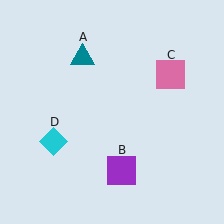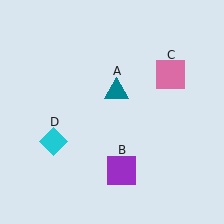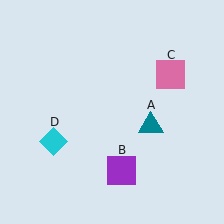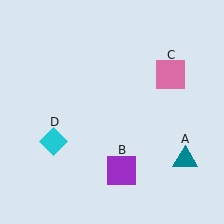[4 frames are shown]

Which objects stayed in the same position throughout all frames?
Purple square (object B) and pink square (object C) and cyan diamond (object D) remained stationary.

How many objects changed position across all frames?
1 object changed position: teal triangle (object A).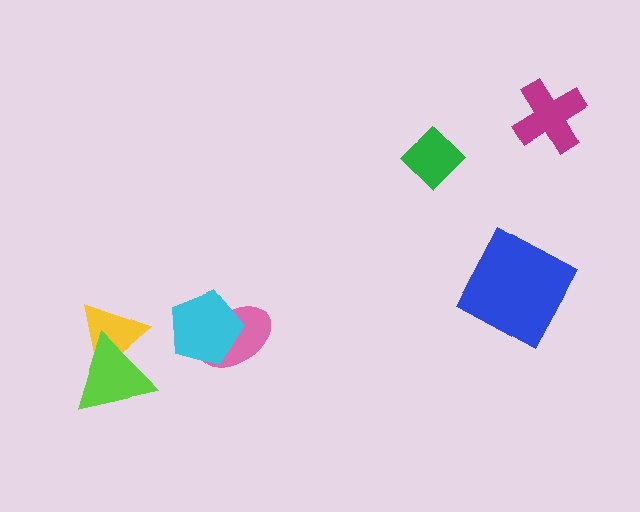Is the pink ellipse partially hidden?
Yes, it is partially covered by another shape.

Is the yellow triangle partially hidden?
Yes, it is partially covered by another shape.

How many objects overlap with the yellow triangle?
1 object overlaps with the yellow triangle.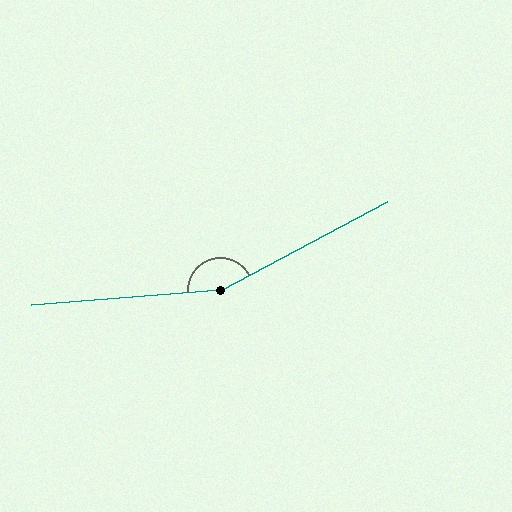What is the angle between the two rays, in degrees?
Approximately 157 degrees.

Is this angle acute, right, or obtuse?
It is obtuse.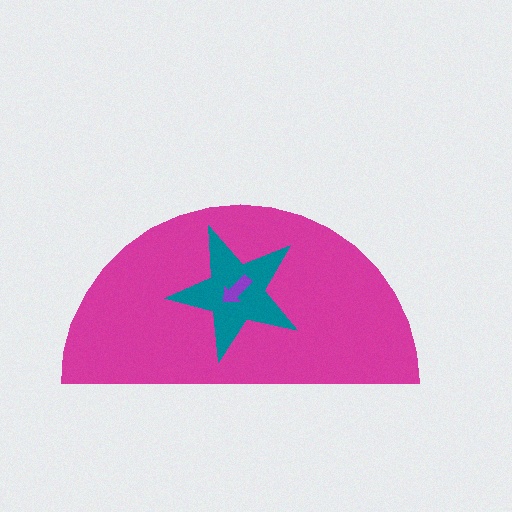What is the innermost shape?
The purple arrow.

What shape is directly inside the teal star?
The purple arrow.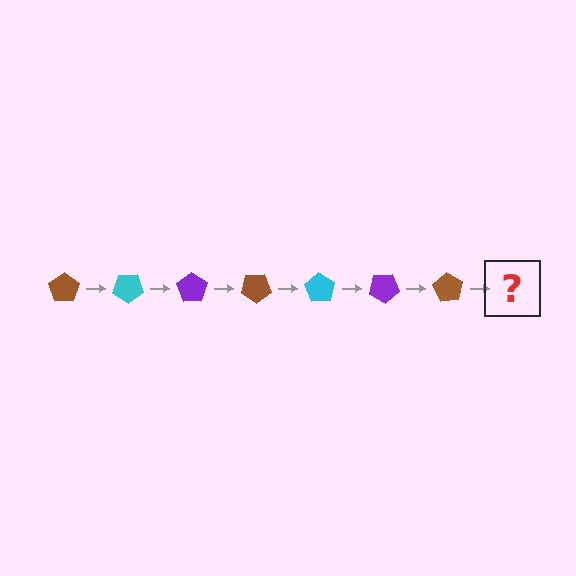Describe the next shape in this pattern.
It should be a cyan pentagon, rotated 245 degrees from the start.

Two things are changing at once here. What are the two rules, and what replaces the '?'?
The two rules are that it rotates 35 degrees each step and the color cycles through brown, cyan, and purple. The '?' should be a cyan pentagon, rotated 245 degrees from the start.